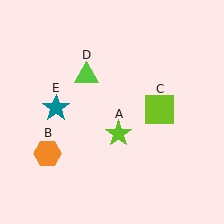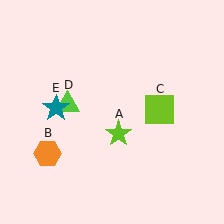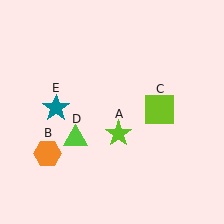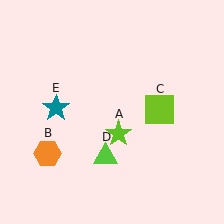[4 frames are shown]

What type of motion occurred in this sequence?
The lime triangle (object D) rotated counterclockwise around the center of the scene.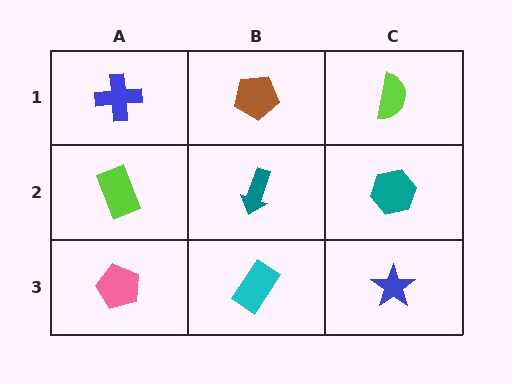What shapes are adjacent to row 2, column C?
A lime semicircle (row 1, column C), a blue star (row 3, column C), a teal arrow (row 2, column B).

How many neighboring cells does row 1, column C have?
2.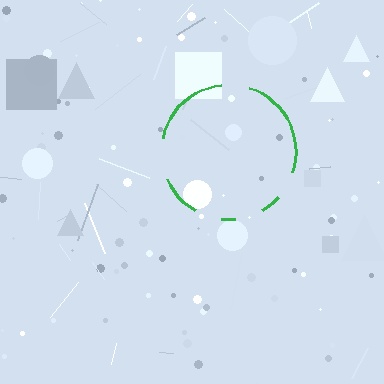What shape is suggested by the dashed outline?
The dashed outline suggests a circle.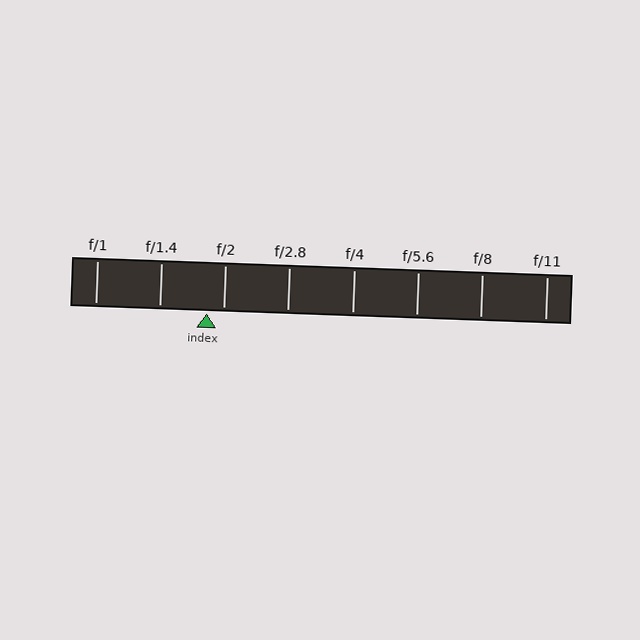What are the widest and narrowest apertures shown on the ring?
The widest aperture shown is f/1 and the narrowest is f/11.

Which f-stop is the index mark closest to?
The index mark is closest to f/2.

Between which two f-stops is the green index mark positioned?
The index mark is between f/1.4 and f/2.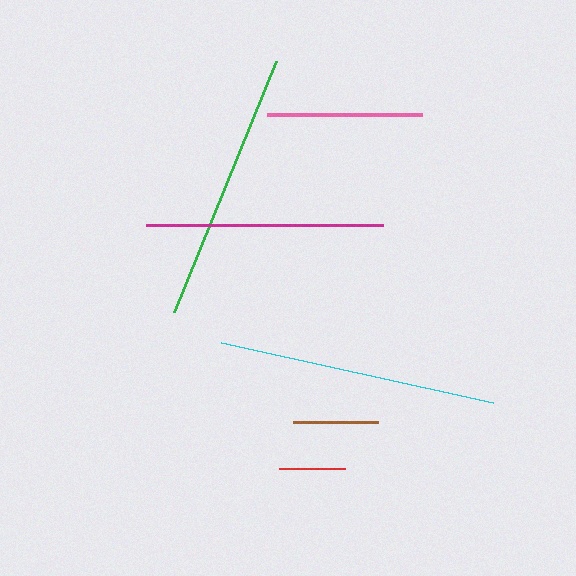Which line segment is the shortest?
The red line is the shortest at approximately 66 pixels.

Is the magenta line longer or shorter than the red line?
The magenta line is longer than the red line.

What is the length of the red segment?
The red segment is approximately 66 pixels long.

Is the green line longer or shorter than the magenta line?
The green line is longer than the magenta line.